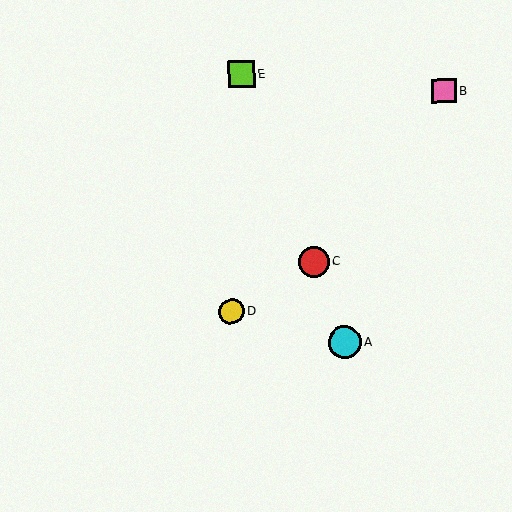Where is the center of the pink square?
The center of the pink square is at (444, 91).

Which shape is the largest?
The cyan circle (labeled A) is the largest.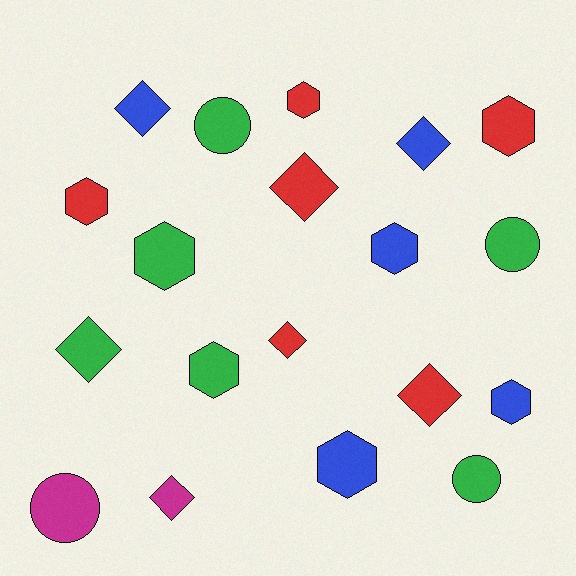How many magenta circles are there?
There is 1 magenta circle.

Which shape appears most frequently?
Hexagon, with 8 objects.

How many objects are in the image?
There are 19 objects.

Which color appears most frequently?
Green, with 6 objects.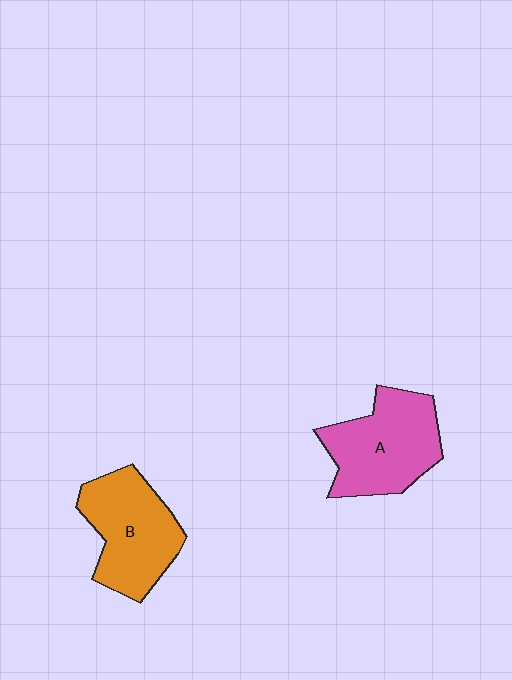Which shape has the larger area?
Shape A (pink).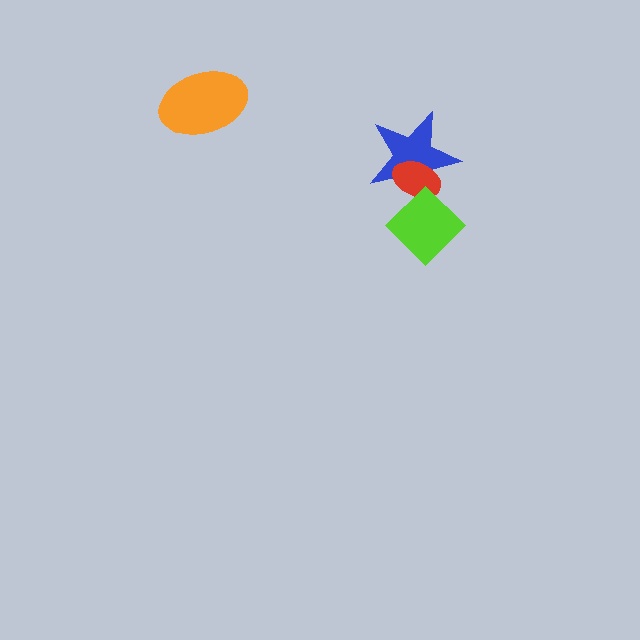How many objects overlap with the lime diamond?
2 objects overlap with the lime diamond.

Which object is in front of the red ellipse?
The lime diamond is in front of the red ellipse.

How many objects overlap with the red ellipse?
2 objects overlap with the red ellipse.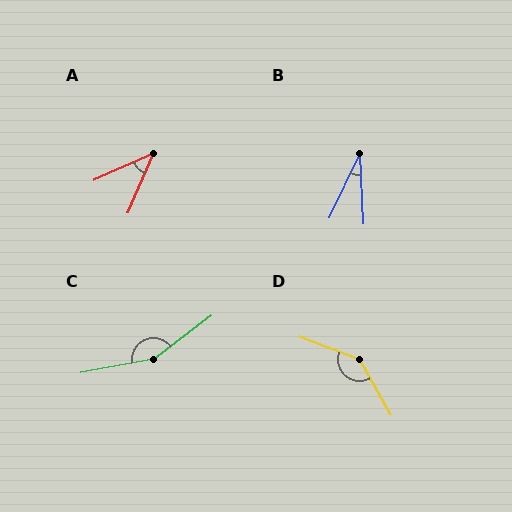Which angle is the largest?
C, at approximately 153 degrees.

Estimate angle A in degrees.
Approximately 43 degrees.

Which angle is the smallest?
B, at approximately 28 degrees.